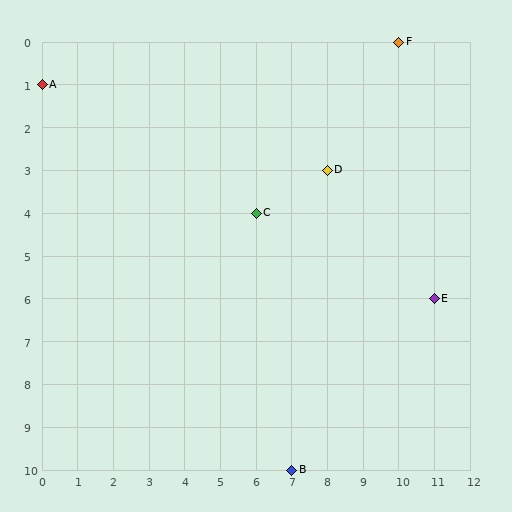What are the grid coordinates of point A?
Point A is at grid coordinates (0, 1).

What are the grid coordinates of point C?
Point C is at grid coordinates (6, 4).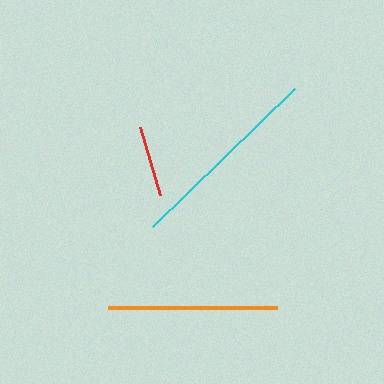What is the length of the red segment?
The red segment is approximately 71 pixels long.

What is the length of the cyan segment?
The cyan segment is approximately 198 pixels long.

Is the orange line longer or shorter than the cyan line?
The cyan line is longer than the orange line.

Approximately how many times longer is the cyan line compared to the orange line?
The cyan line is approximately 1.2 times the length of the orange line.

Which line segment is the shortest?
The red line is the shortest at approximately 71 pixels.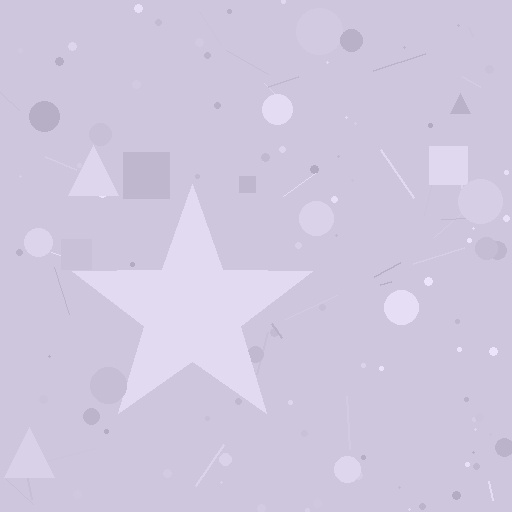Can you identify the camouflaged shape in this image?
The camouflaged shape is a star.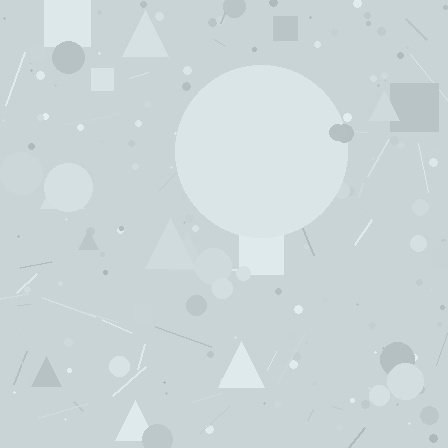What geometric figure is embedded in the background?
A circle is embedded in the background.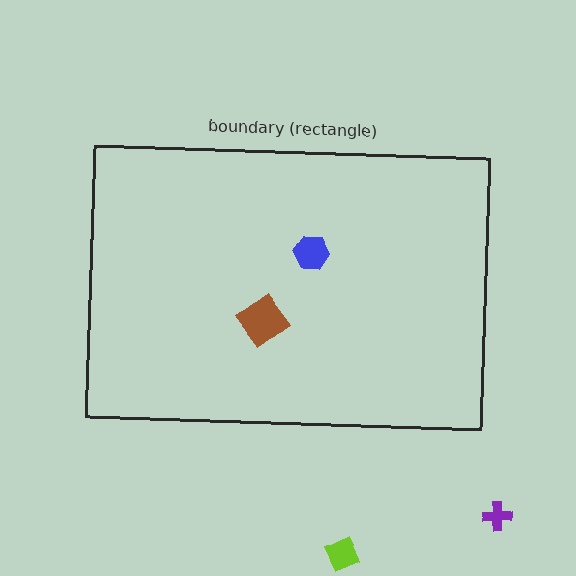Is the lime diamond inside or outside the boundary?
Outside.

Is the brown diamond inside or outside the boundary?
Inside.